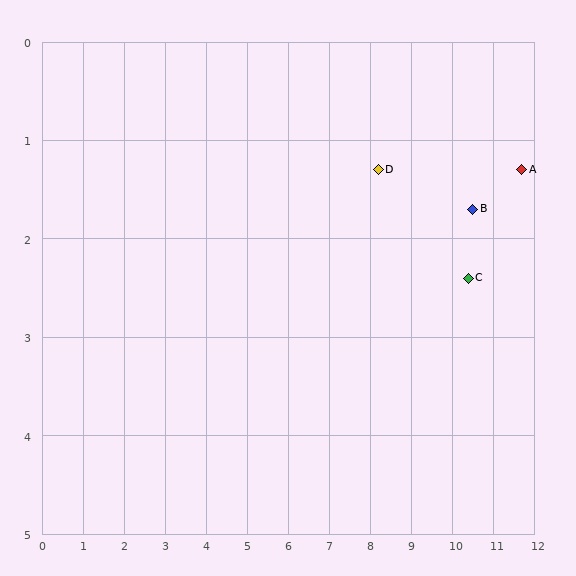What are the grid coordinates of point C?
Point C is at approximately (10.4, 2.4).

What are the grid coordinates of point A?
Point A is at approximately (11.7, 1.3).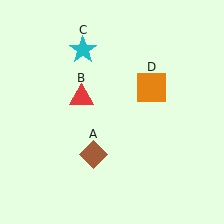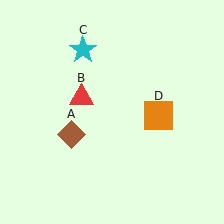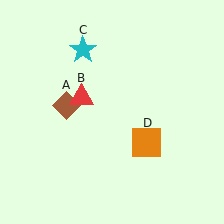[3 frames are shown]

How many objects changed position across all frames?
2 objects changed position: brown diamond (object A), orange square (object D).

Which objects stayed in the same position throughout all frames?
Red triangle (object B) and cyan star (object C) remained stationary.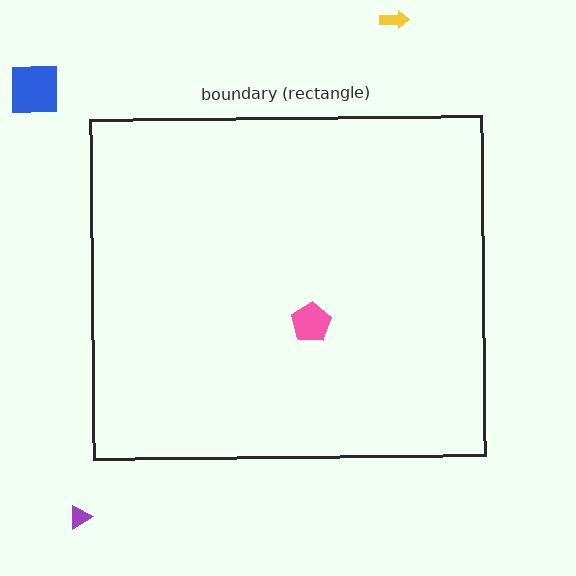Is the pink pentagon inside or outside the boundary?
Inside.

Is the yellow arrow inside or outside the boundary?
Outside.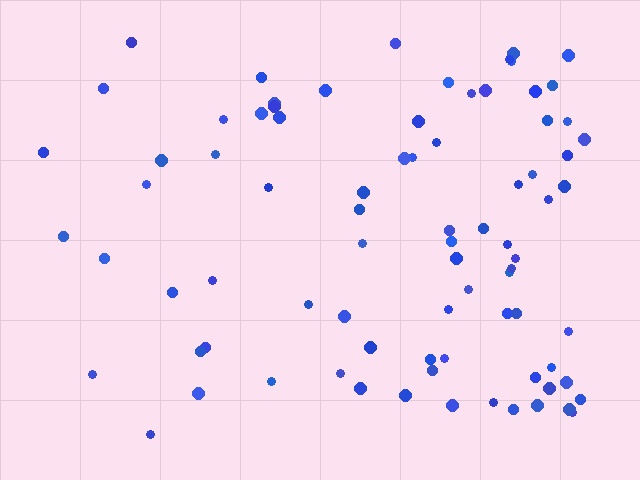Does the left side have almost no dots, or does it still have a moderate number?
Still a moderate number, just noticeably fewer than the right.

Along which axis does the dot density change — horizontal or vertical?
Horizontal.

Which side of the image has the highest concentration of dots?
The right.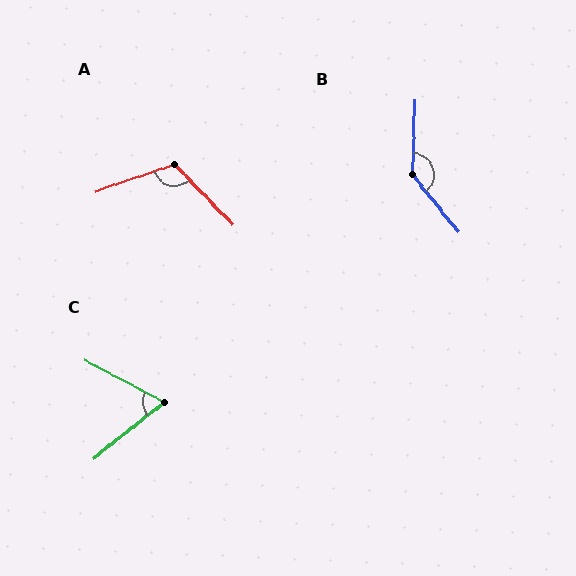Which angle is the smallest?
C, at approximately 66 degrees.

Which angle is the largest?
B, at approximately 139 degrees.